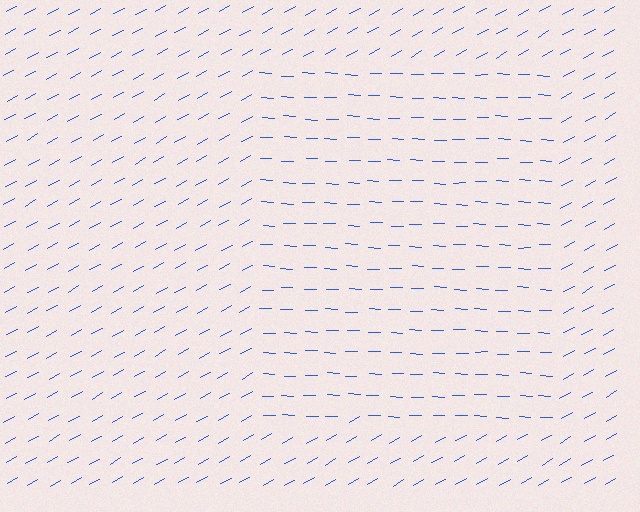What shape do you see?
I see a rectangle.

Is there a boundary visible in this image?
Yes, there is a texture boundary formed by a change in line orientation.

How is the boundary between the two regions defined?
The boundary is defined purely by a change in line orientation (approximately 31 degrees difference). All lines are the same color and thickness.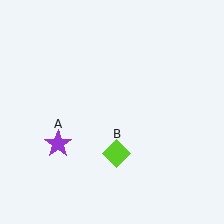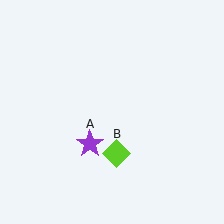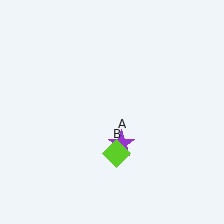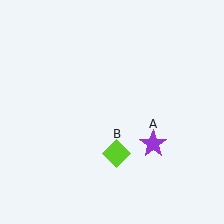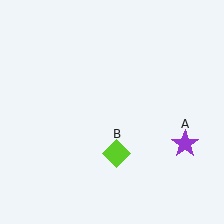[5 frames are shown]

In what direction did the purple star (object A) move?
The purple star (object A) moved right.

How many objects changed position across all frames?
1 object changed position: purple star (object A).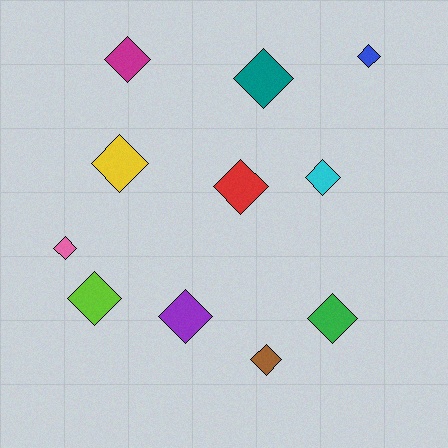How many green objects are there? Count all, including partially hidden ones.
There is 1 green object.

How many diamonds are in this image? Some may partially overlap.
There are 11 diamonds.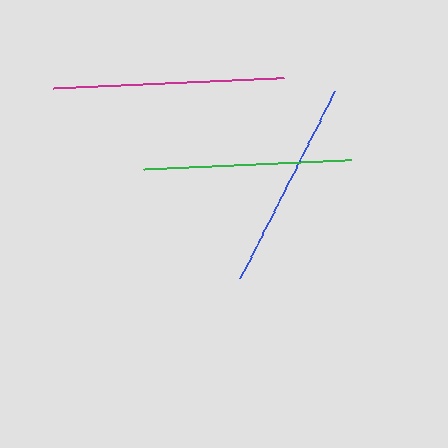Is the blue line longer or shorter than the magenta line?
The magenta line is longer than the blue line.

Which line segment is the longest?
The magenta line is the longest at approximately 231 pixels.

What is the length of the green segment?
The green segment is approximately 208 pixels long.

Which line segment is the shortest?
The green line is the shortest at approximately 208 pixels.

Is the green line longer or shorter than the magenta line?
The magenta line is longer than the green line.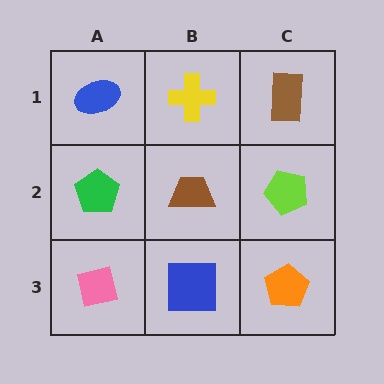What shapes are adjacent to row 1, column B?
A brown trapezoid (row 2, column B), a blue ellipse (row 1, column A), a brown rectangle (row 1, column C).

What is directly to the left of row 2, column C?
A brown trapezoid.